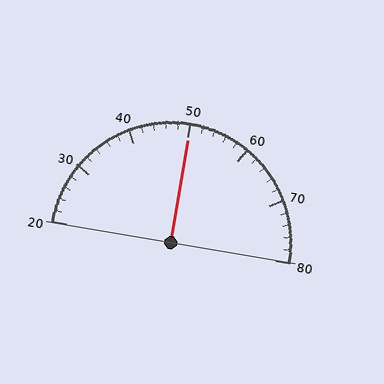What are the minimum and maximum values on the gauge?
The gauge ranges from 20 to 80.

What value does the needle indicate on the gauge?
The needle indicates approximately 50.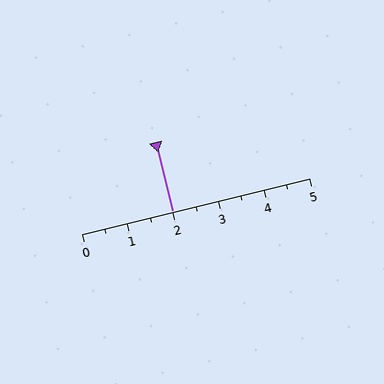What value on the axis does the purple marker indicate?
The marker indicates approximately 2.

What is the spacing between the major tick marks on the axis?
The major ticks are spaced 1 apart.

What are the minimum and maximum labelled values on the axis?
The axis runs from 0 to 5.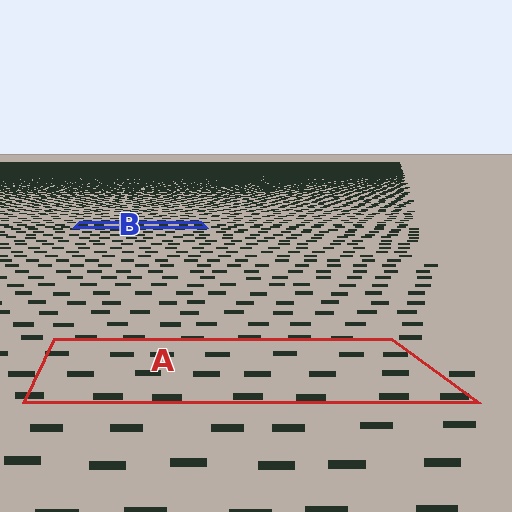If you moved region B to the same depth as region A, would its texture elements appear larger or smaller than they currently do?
They would appear larger. At a closer depth, the same texture elements are projected at a bigger on-screen size.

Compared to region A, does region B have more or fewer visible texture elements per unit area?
Region B has more texture elements per unit area — they are packed more densely because it is farther away.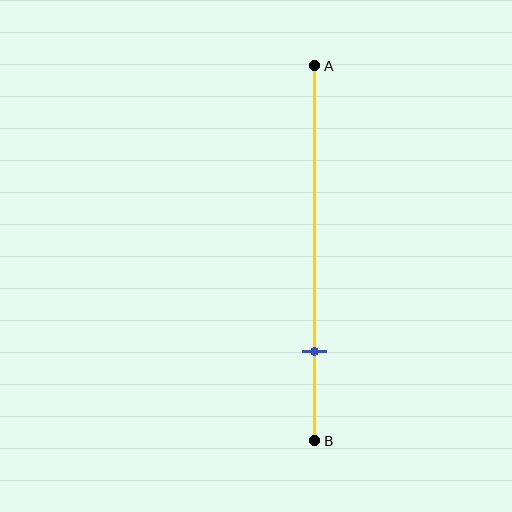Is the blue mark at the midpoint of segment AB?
No, the mark is at about 75% from A, not at the 50% midpoint.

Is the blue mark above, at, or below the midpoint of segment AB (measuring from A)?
The blue mark is below the midpoint of segment AB.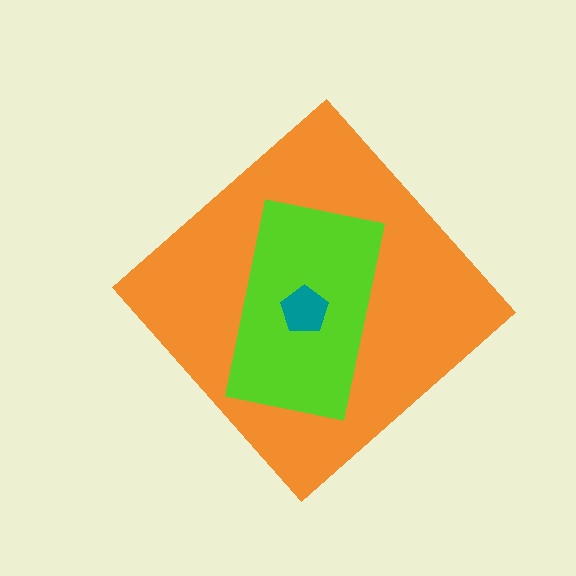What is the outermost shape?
The orange diamond.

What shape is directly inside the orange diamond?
The lime rectangle.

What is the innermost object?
The teal pentagon.